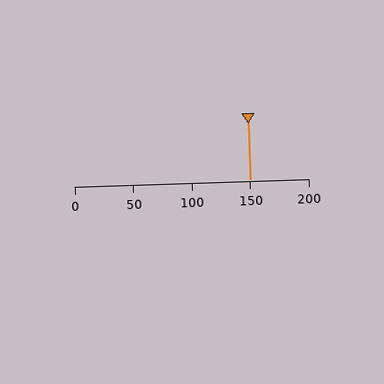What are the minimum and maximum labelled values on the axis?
The axis runs from 0 to 200.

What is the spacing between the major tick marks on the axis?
The major ticks are spaced 50 apart.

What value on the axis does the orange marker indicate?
The marker indicates approximately 150.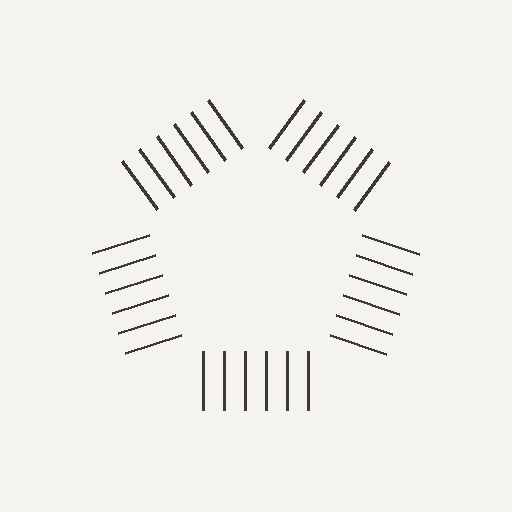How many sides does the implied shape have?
5 sides — the line-ends trace a pentagon.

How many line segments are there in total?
30 — 6 along each of the 5 edges.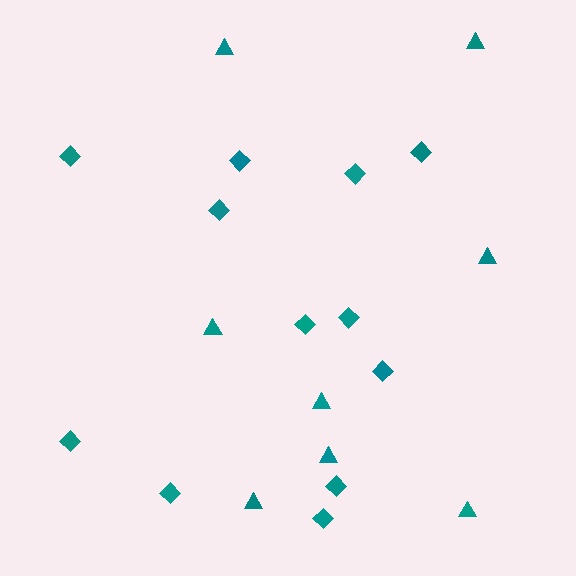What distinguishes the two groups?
There are 2 groups: one group of triangles (8) and one group of diamonds (12).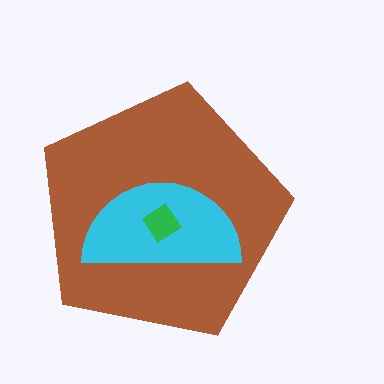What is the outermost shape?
The brown pentagon.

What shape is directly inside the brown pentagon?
The cyan semicircle.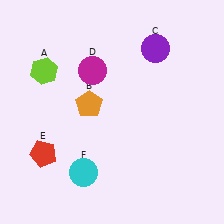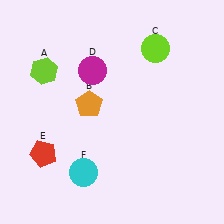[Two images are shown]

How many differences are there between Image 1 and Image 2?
There is 1 difference between the two images.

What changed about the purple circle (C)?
In Image 1, C is purple. In Image 2, it changed to lime.